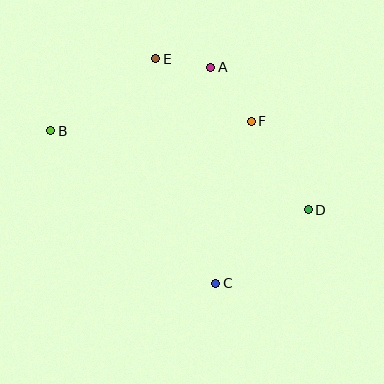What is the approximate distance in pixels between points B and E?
The distance between B and E is approximately 128 pixels.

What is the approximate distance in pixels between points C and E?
The distance between C and E is approximately 232 pixels.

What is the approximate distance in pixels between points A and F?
The distance between A and F is approximately 67 pixels.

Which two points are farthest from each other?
Points B and D are farthest from each other.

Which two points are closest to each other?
Points A and E are closest to each other.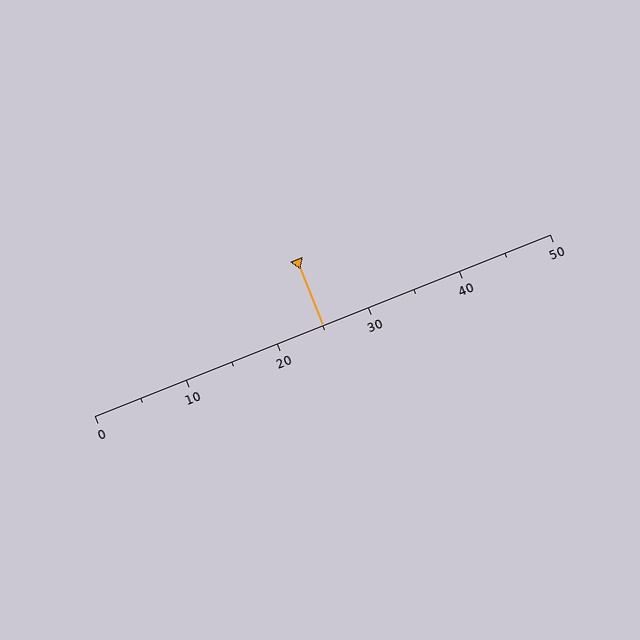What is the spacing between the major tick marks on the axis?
The major ticks are spaced 10 apart.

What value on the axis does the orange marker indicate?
The marker indicates approximately 25.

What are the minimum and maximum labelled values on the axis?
The axis runs from 0 to 50.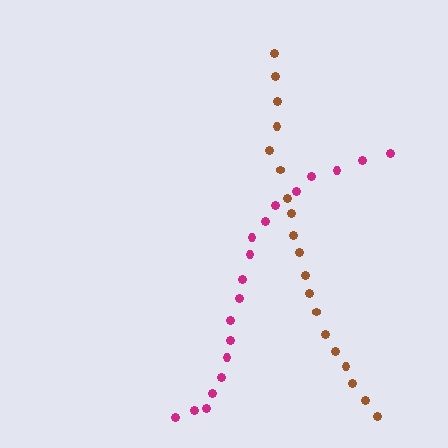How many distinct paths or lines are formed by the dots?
There are 2 distinct paths.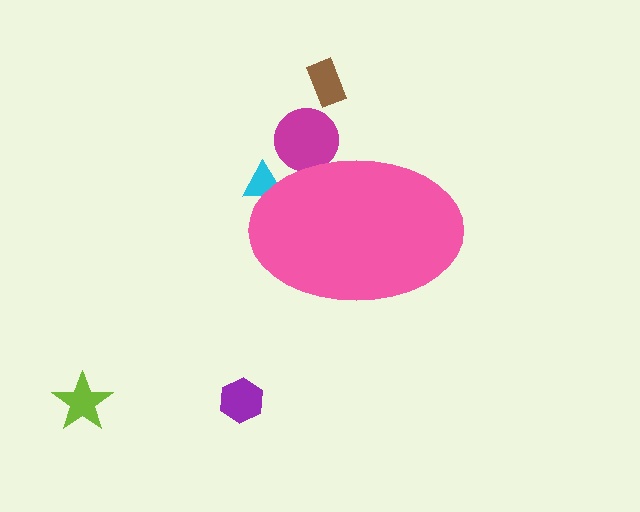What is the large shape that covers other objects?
A pink ellipse.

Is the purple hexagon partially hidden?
No, the purple hexagon is fully visible.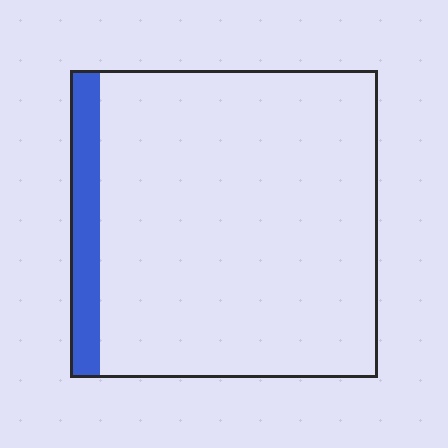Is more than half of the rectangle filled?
No.